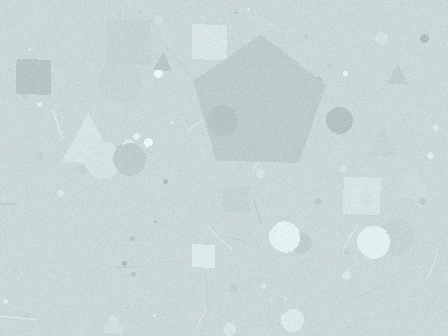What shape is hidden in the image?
A pentagon is hidden in the image.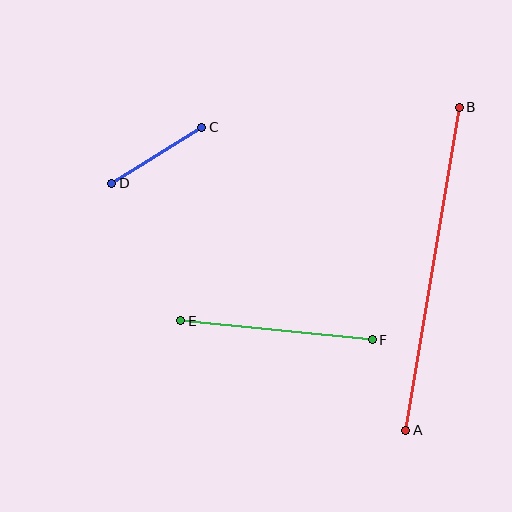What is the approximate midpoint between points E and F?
The midpoint is at approximately (277, 330) pixels.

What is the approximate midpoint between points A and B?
The midpoint is at approximately (433, 269) pixels.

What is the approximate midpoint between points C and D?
The midpoint is at approximately (157, 155) pixels.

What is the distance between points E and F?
The distance is approximately 192 pixels.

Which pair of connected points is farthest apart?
Points A and B are farthest apart.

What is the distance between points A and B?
The distance is approximately 327 pixels.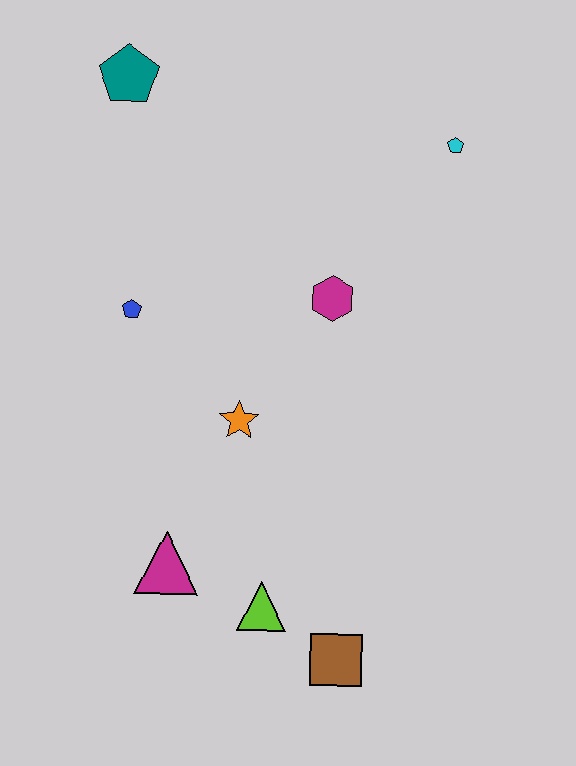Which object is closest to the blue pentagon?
The orange star is closest to the blue pentagon.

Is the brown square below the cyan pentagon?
Yes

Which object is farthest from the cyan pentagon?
The brown square is farthest from the cyan pentagon.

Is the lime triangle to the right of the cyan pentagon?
No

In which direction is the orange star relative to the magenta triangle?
The orange star is above the magenta triangle.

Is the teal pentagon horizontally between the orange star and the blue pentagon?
No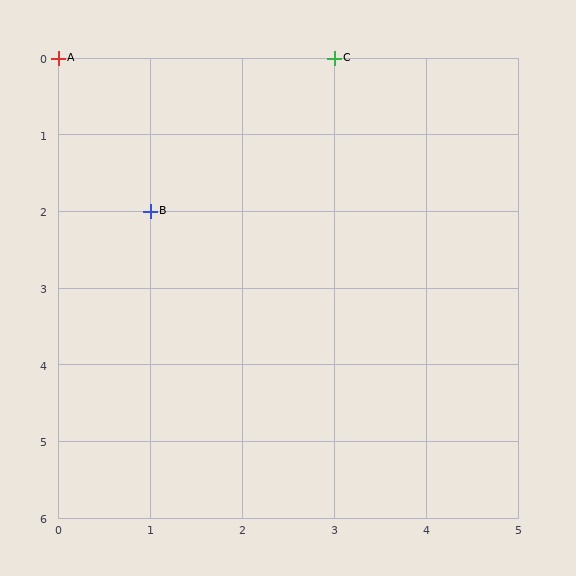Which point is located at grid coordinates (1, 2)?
Point B is at (1, 2).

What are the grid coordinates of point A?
Point A is at grid coordinates (0, 0).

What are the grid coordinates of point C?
Point C is at grid coordinates (3, 0).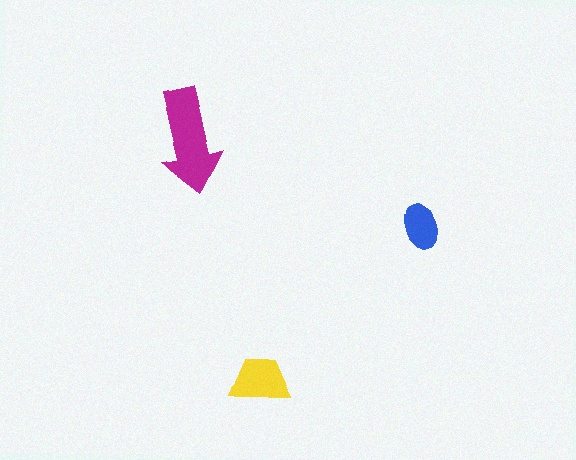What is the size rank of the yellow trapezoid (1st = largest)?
2nd.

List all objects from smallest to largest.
The blue ellipse, the yellow trapezoid, the magenta arrow.